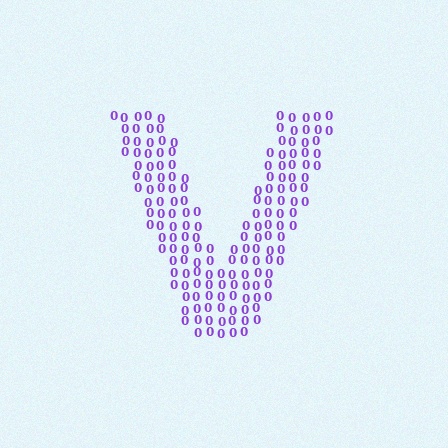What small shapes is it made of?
It is made of small digit 0's.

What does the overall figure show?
The overall figure shows the letter V.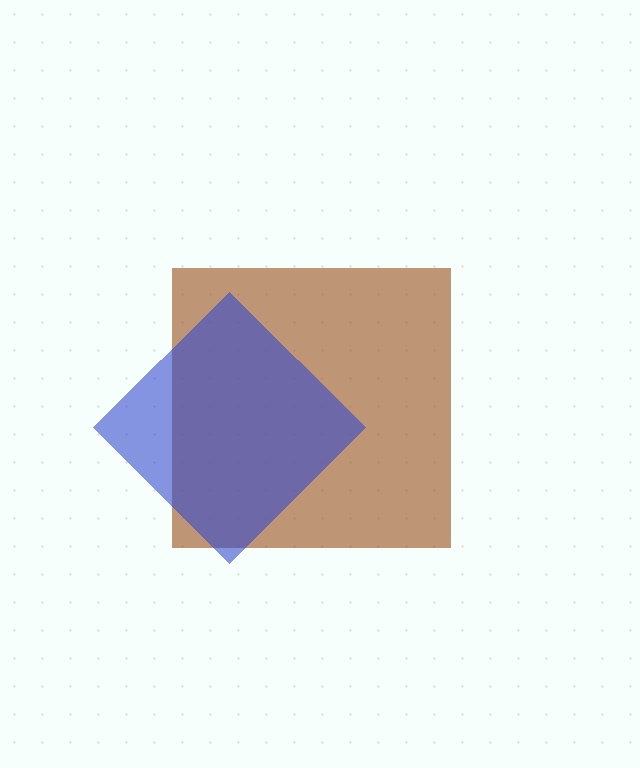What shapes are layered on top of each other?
The layered shapes are: a brown square, a blue diamond.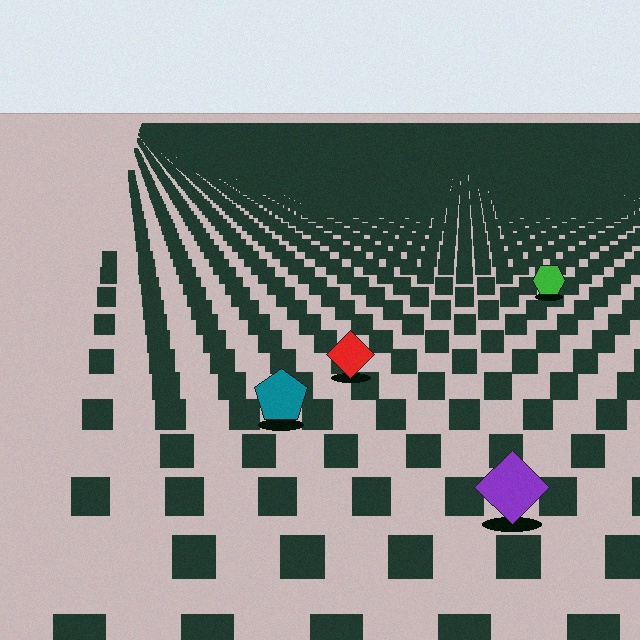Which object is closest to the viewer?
The purple diamond is closest. The texture marks near it are larger and more spread out.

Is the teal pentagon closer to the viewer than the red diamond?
Yes. The teal pentagon is closer — you can tell from the texture gradient: the ground texture is coarser near it.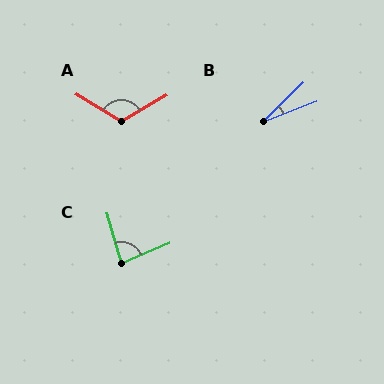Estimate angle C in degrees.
Approximately 83 degrees.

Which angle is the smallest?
B, at approximately 23 degrees.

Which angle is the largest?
A, at approximately 119 degrees.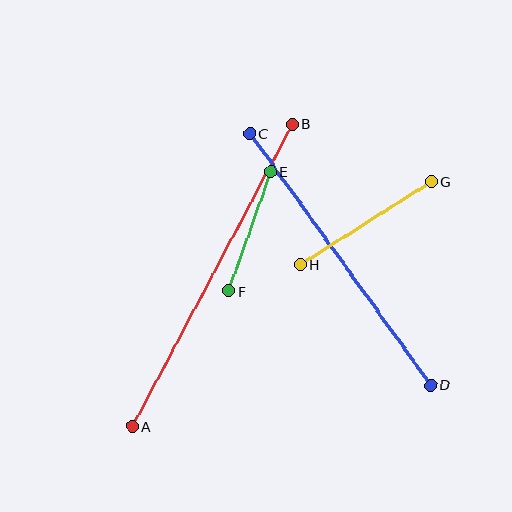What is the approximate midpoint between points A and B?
The midpoint is at approximately (212, 275) pixels.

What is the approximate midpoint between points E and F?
The midpoint is at approximately (250, 231) pixels.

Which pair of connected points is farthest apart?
Points A and B are farthest apart.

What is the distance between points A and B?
The distance is approximately 342 pixels.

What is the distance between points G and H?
The distance is approximately 155 pixels.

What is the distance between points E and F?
The distance is approximately 127 pixels.